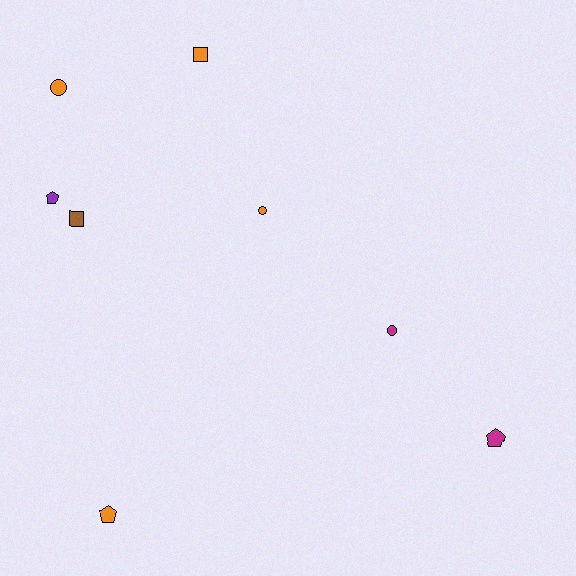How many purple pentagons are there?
There is 1 purple pentagon.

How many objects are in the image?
There are 8 objects.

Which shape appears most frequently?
Pentagon, with 3 objects.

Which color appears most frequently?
Orange, with 4 objects.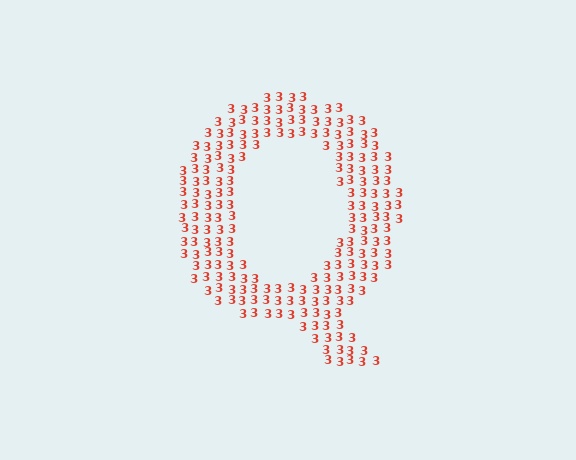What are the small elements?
The small elements are digit 3's.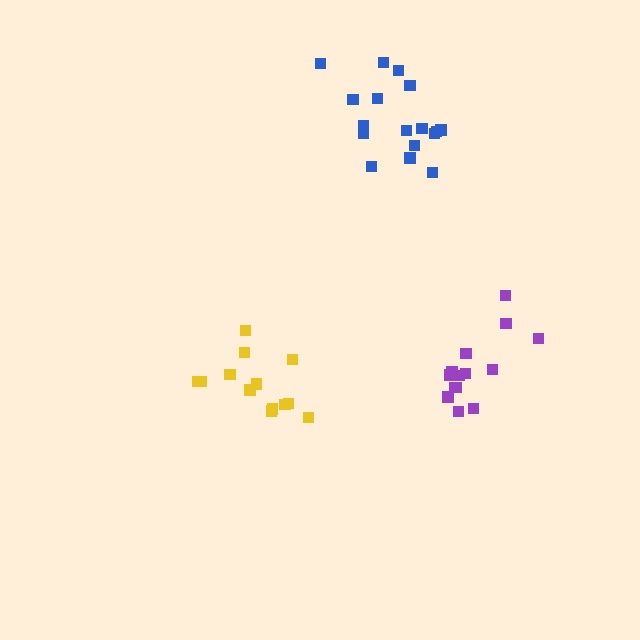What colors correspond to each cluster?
The clusters are colored: yellow, blue, purple.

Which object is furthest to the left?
The yellow cluster is leftmost.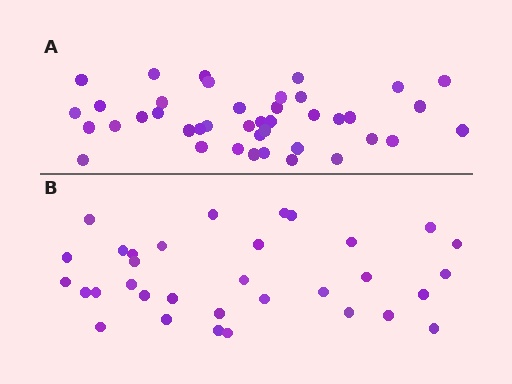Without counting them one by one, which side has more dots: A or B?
Region A (the top region) has more dots.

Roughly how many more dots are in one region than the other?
Region A has roughly 8 or so more dots than region B.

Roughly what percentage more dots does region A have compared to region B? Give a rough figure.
About 25% more.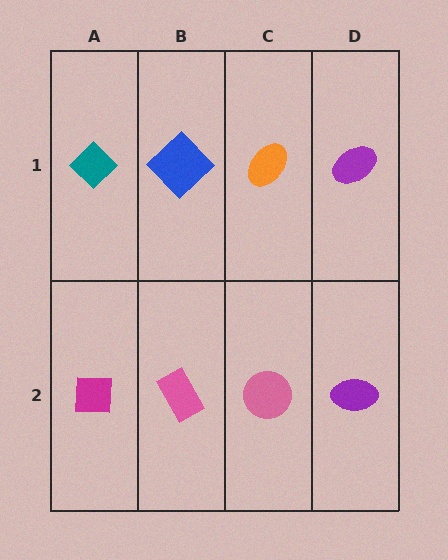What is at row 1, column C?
An orange ellipse.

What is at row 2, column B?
A pink rectangle.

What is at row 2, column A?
A magenta square.